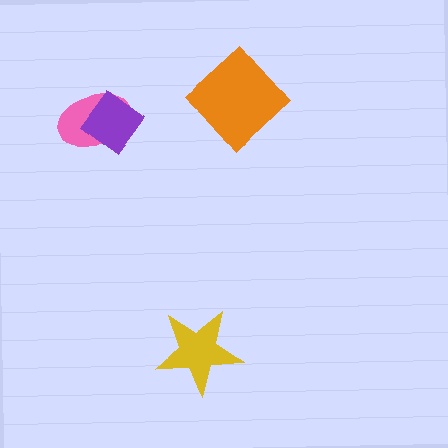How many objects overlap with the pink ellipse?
1 object overlaps with the pink ellipse.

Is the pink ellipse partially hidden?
Yes, it is partially covered by another shape.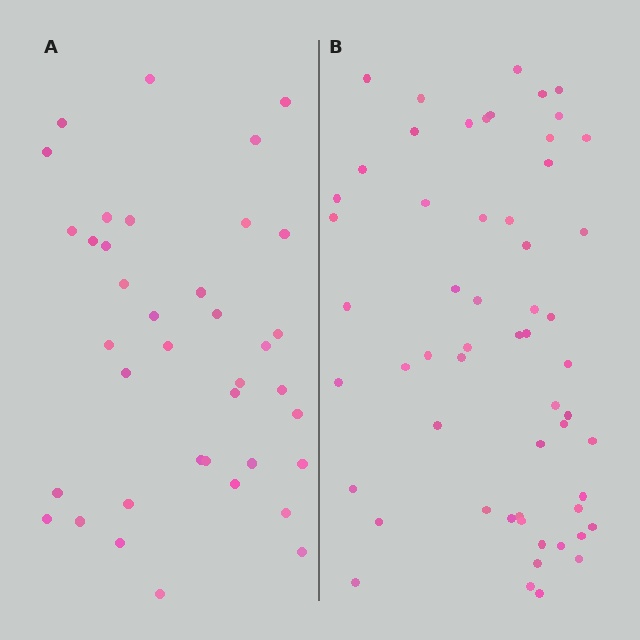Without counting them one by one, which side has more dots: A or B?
Region B (the right region) has more dots.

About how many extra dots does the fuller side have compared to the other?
Region B has approximately 20 more dots than region A.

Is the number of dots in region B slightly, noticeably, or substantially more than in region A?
Region B has substantially more. The ratio is roughly 1.5 to 1.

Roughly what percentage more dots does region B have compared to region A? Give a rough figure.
About 50% more.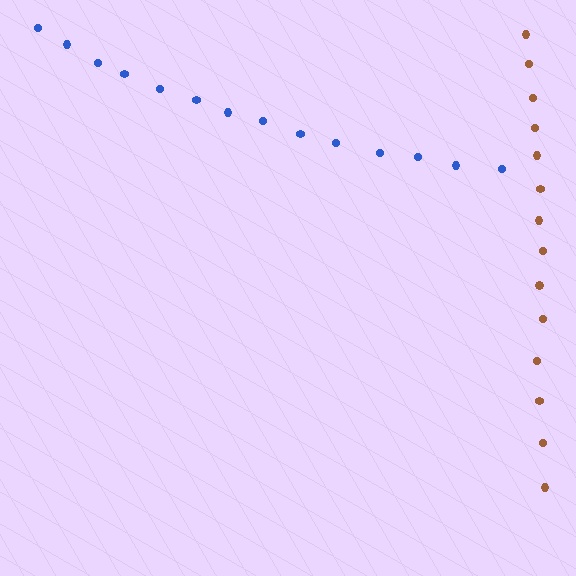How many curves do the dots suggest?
There are 2 distinct paths.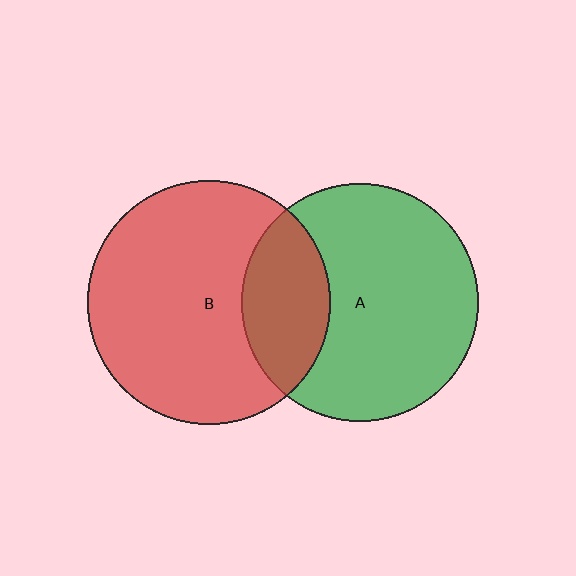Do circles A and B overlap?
Yes.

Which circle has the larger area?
Circle B (red).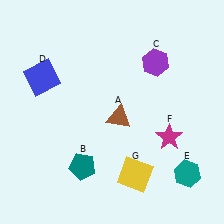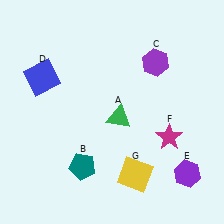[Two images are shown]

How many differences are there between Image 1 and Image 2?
There are 2 differences between the two images.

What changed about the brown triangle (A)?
In Image 1, A is brown. In Image 2, it changed to green.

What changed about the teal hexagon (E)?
In Image 1, E is teal. In Image 2, it changed to purple.